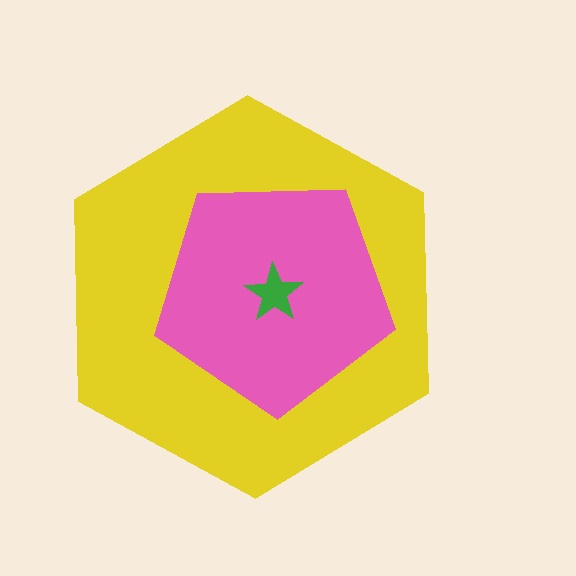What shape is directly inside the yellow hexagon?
The pink pentagon.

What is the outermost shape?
The yellow hexagon.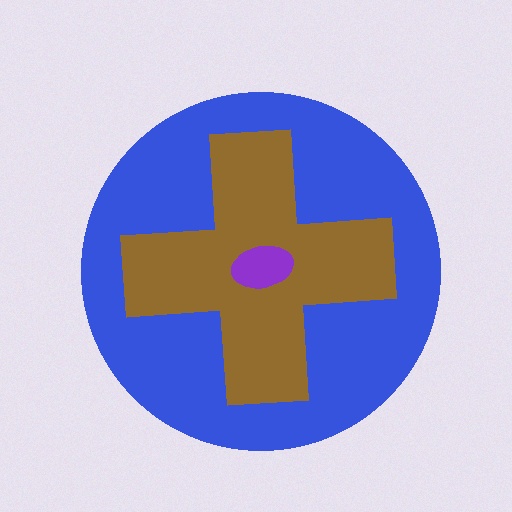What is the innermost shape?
The purple ellipse.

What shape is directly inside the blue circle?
The brown cross.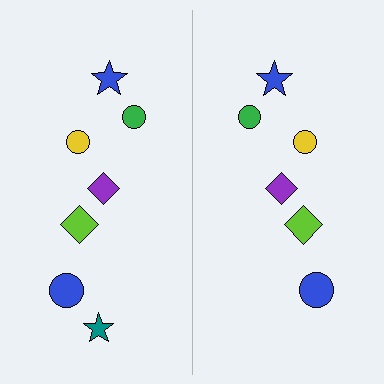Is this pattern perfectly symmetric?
No, the pattern is not perfectly symmetric. A teal star is missing from the right side.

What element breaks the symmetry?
A teal star is missing from the right side.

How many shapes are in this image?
There are 13 shapes in this image.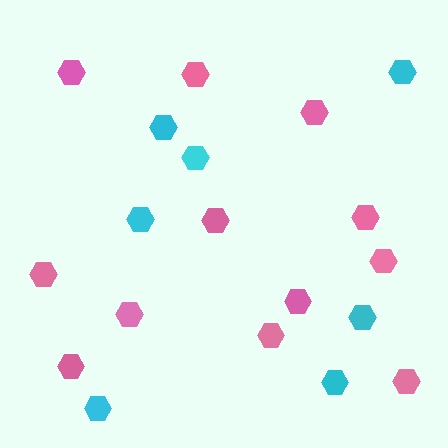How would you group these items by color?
There are 2 groups: one group of pink hexagons (12) and one group of cyan hexagons (7).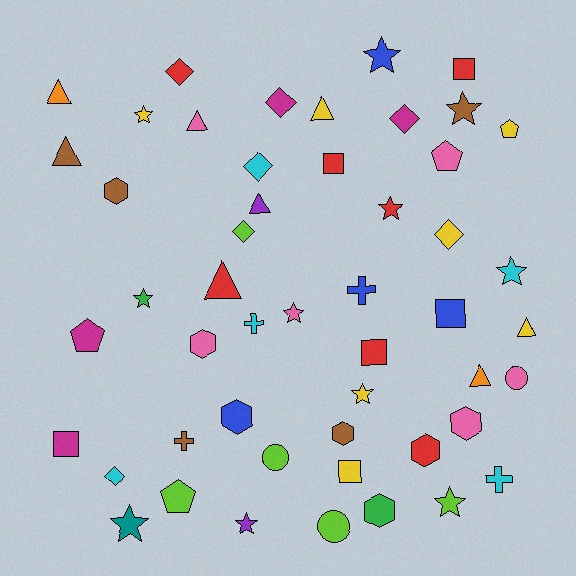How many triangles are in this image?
There are 8 triangles.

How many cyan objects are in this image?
There are 5 cyan objects.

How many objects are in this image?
There are 50 objects.